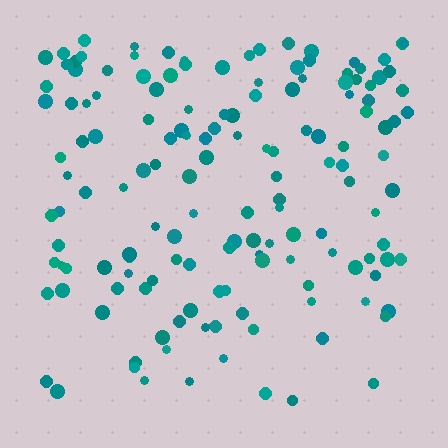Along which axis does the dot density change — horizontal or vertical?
Vertical.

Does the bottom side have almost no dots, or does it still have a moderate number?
Still a moderate number, just noticeably fewer than the top.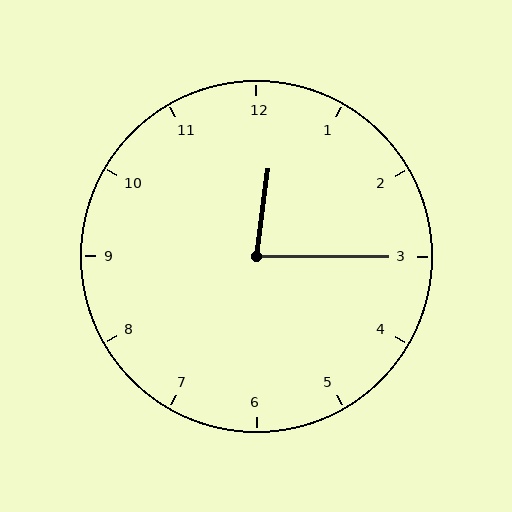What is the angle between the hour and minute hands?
Approximately 82 degrees.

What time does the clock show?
12:15.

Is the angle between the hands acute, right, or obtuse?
It is acute.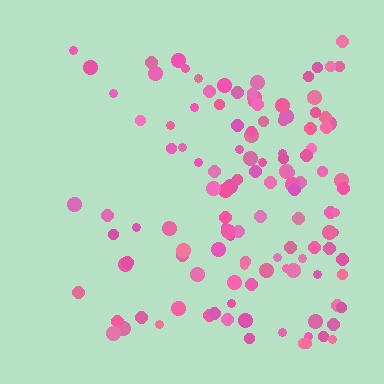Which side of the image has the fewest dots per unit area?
The left.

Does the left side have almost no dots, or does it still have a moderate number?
Still a moderate number, just noticeably fewer than the right.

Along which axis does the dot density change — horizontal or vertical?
Horizontal.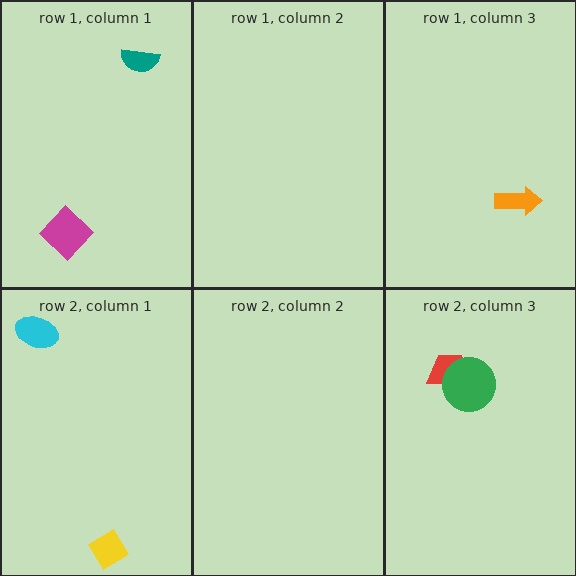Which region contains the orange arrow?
The row 1, column 3 region.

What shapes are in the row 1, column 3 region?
The orange arrow.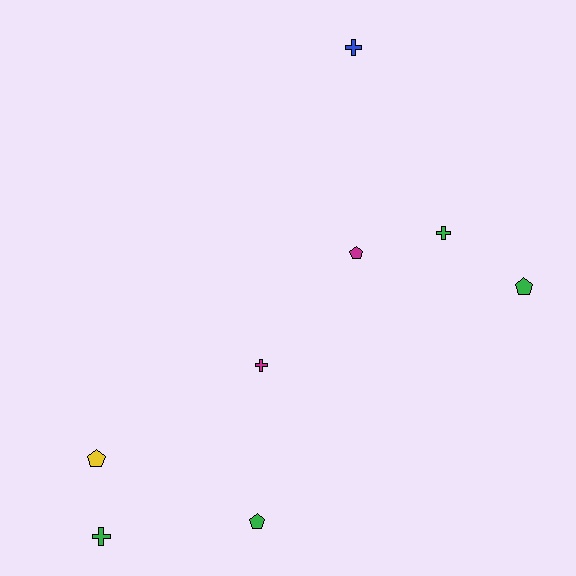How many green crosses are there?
There are 2 green crosses.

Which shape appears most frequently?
Cross, with 4 objects.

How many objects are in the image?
There are 8 objects.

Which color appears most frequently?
Green, with 4 objects.